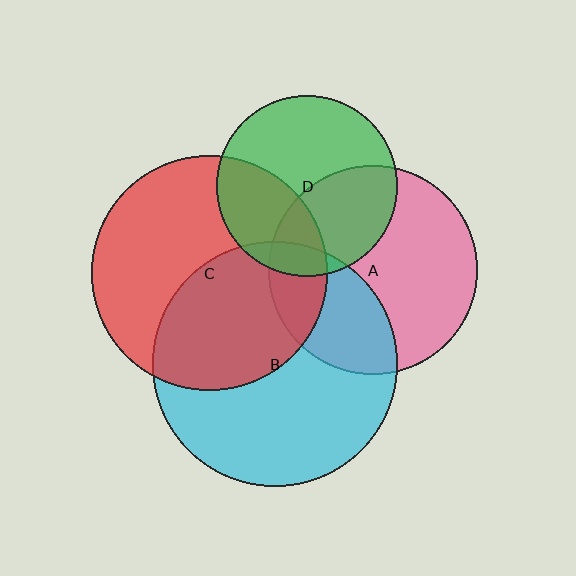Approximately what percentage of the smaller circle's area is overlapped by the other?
Approximately 45%.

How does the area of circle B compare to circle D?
Approximately 1.8 times.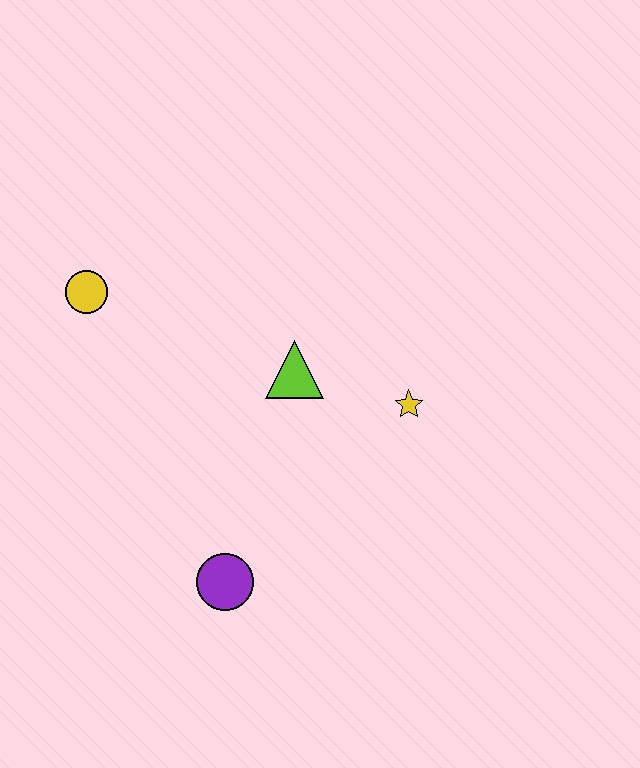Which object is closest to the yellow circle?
The lime triangle is closest to the yellow circle.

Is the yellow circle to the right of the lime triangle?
No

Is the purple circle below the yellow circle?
Yes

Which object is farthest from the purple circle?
The yellow circle is farthest from the purple circle.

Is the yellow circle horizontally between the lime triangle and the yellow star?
No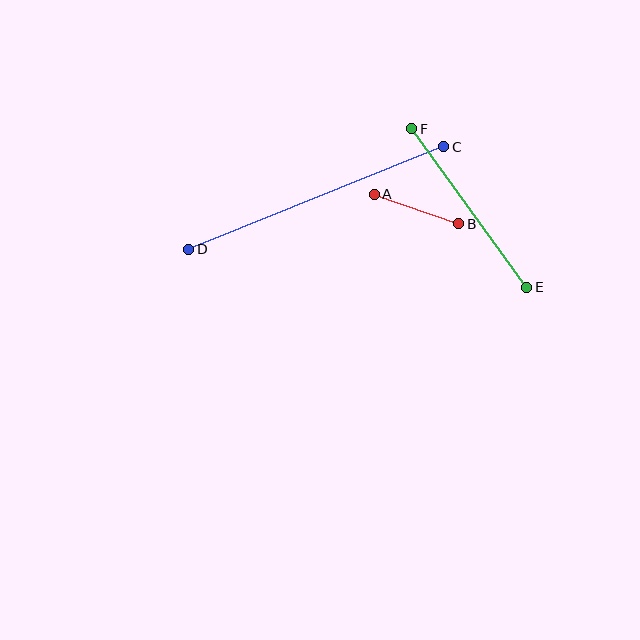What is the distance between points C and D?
The distance is approximately 275 pixels.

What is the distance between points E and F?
The distance is approximately 196 pixels.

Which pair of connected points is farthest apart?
Points C and D are farthest apart.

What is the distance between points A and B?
The distance is approximately 90 pixels.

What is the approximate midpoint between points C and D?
The midpoint is at approximately (316, 198) pixels.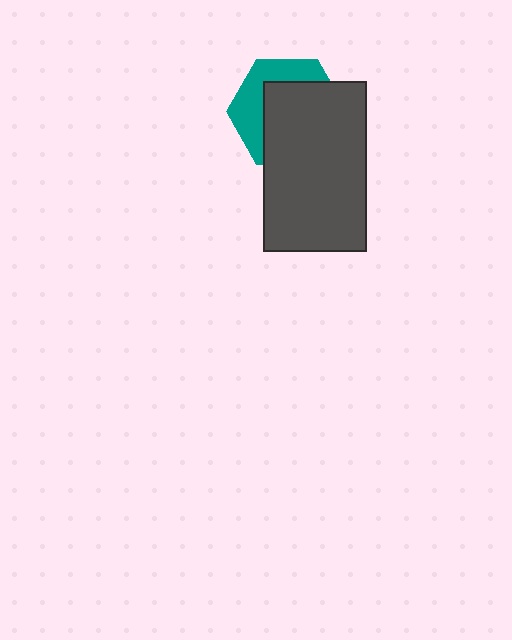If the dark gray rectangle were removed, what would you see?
You would see the complete teal hexagon.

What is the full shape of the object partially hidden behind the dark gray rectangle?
The partially hidden object is a teal hexagon.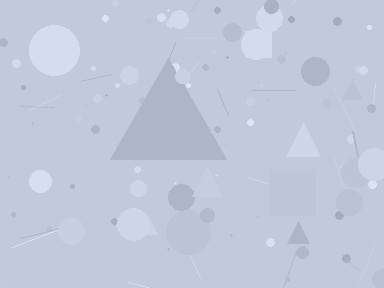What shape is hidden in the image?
A triangle is hidden in the image.